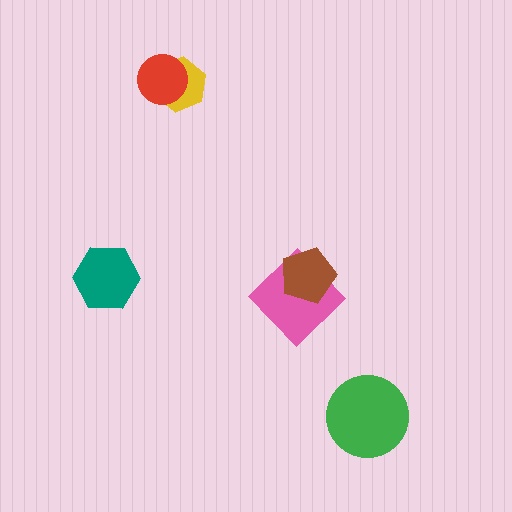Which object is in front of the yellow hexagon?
The red circle is in front of the yellow hexagon.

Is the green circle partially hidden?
No, no other shape covers it.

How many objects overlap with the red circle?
1 object overlaps with the red circle.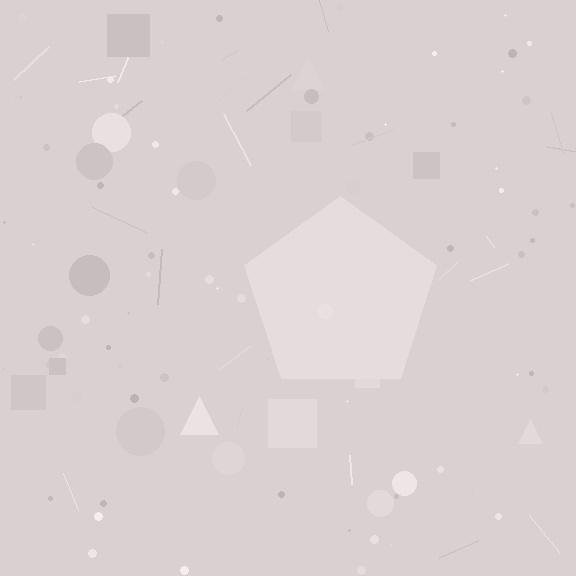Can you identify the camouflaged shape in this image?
The camouflaged shape is a pentagon.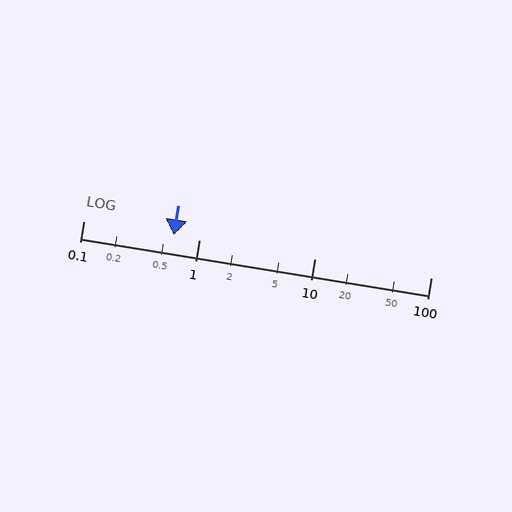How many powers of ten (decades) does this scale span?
The scale spans 3 decades, from 0.1 to 100.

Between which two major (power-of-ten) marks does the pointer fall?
The pointer is between 0.1 and 1.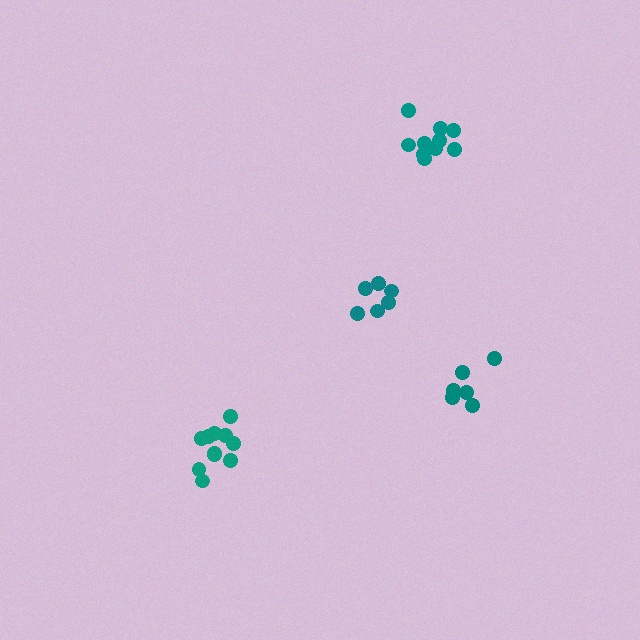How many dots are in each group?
Group 1: 11 dots, Group 2: 6 dots, Group 3: 10 dots, Group 4: 6 dots (33 total).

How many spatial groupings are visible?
There are 4 spatial groupings.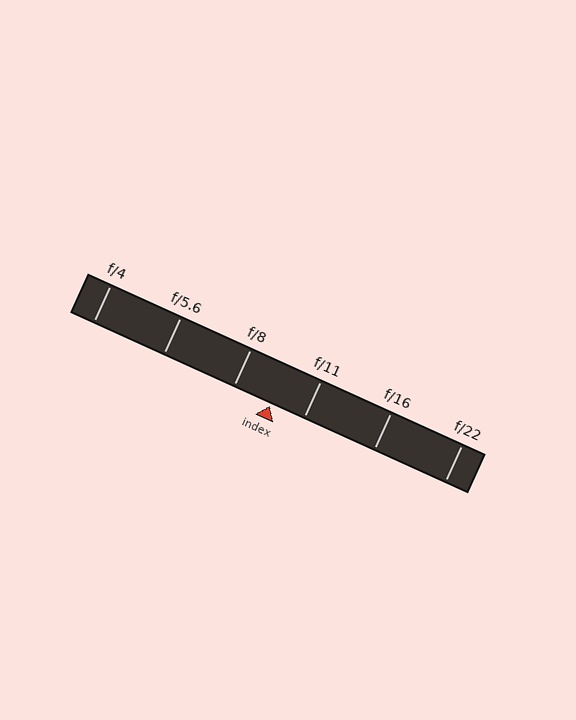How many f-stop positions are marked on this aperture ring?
There are 6 f-stop positions marked.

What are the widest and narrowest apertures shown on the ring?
The widest aperture shown is f/4 and the narrowest is f/22.